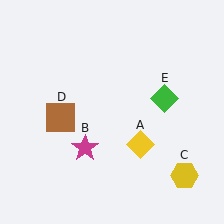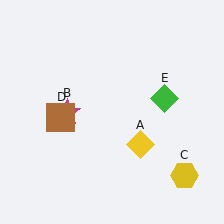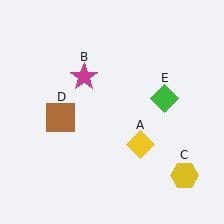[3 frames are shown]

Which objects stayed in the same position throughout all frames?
Yellow diamond (object A) and yellow hexagon (object C) and brown square (object D) and green diamond (object E) remained stationary.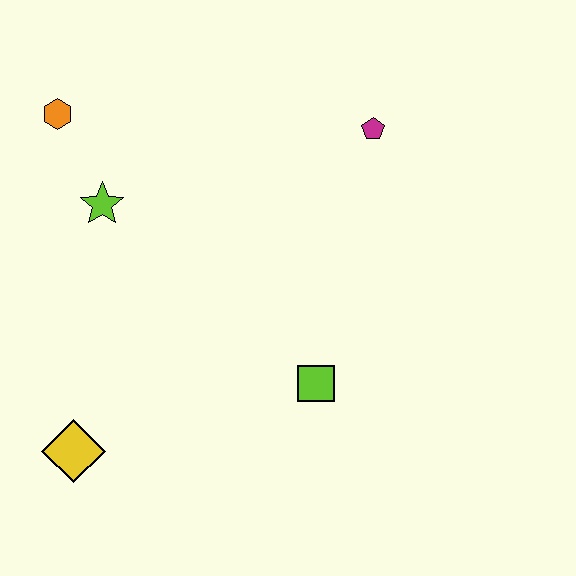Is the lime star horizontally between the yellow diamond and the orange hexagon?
No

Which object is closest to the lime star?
The orange hexagon is closest to the lime star.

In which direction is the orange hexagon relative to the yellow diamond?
The orange hexagon is above the yellow diamond.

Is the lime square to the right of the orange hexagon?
Yes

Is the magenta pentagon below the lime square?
No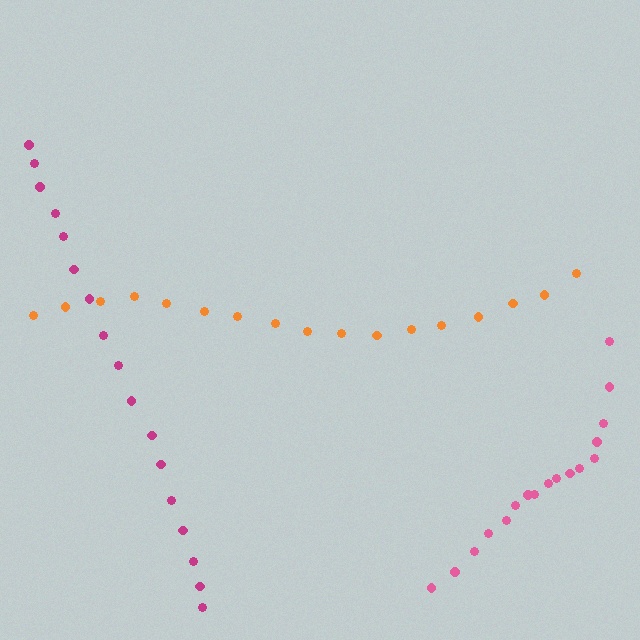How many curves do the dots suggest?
There are 3 distinct paths.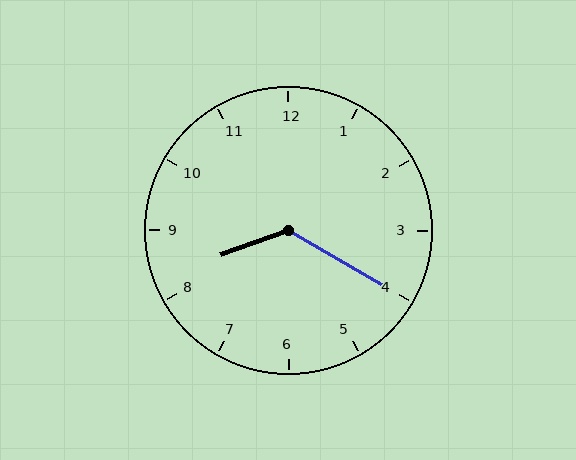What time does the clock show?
8:20.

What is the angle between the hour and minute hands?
Approximately 130 degrees.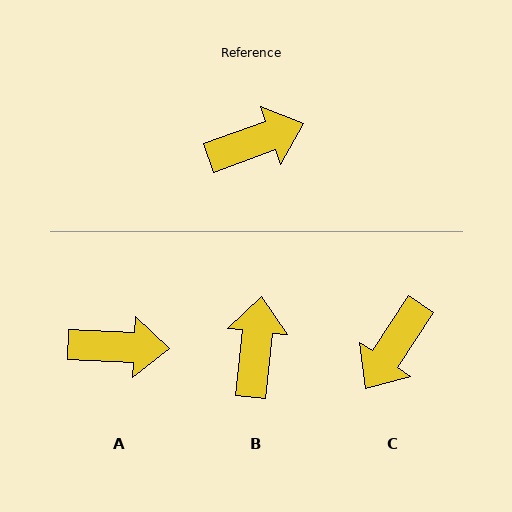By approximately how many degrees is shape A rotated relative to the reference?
Approximately 22 degrees clockwise.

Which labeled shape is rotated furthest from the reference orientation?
C, about 143 degrees away.